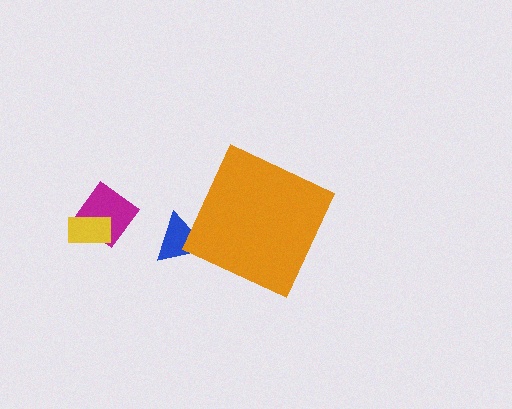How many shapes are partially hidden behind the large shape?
1 shape is partially hidden.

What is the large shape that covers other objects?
An orange diamond.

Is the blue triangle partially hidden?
Yes, the blue triangle is partially hidden behind the orange diamond.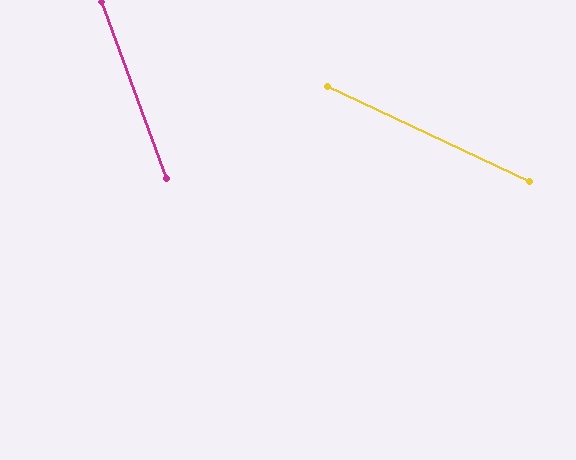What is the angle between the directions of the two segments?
Approximately 45 degrees.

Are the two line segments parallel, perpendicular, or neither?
Neither parallel nor perpendicular — they differ by about 45°.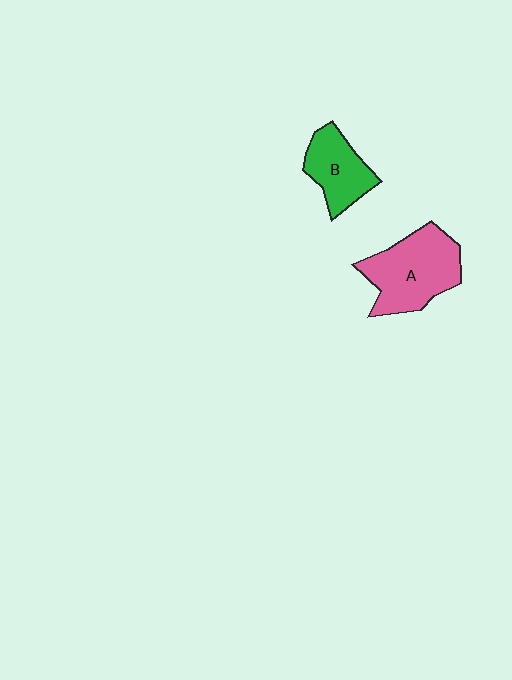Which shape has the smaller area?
Shape B (green).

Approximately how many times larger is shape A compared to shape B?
Approximately 1.6 times.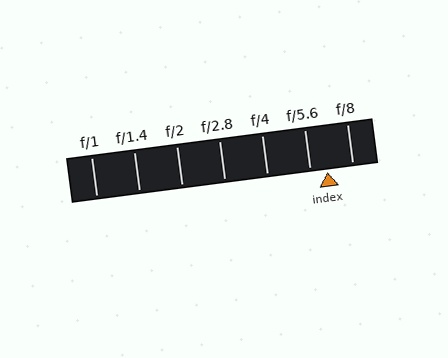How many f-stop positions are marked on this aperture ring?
There are 7 f-stop positions marked.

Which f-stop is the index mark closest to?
The index mark is closest to f/5.6.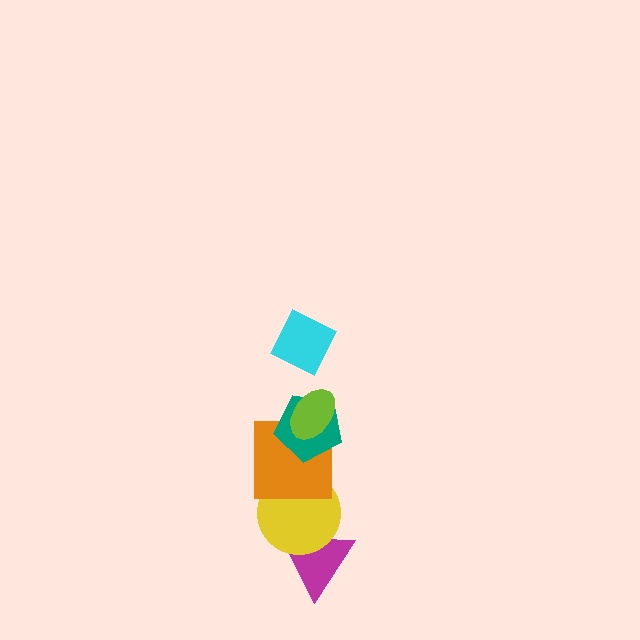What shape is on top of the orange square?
The teal pentagon is on top of the orange square.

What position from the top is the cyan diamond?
The cyan diamond is 1st from the top.